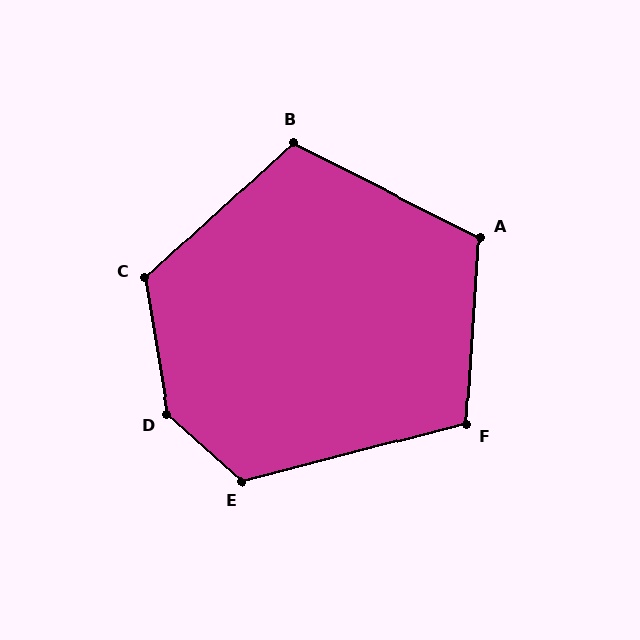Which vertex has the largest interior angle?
D, at approximately 141 degrees.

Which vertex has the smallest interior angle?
F, at approximately 108 degrees.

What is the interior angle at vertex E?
Approximately 124 degrees (obtuse).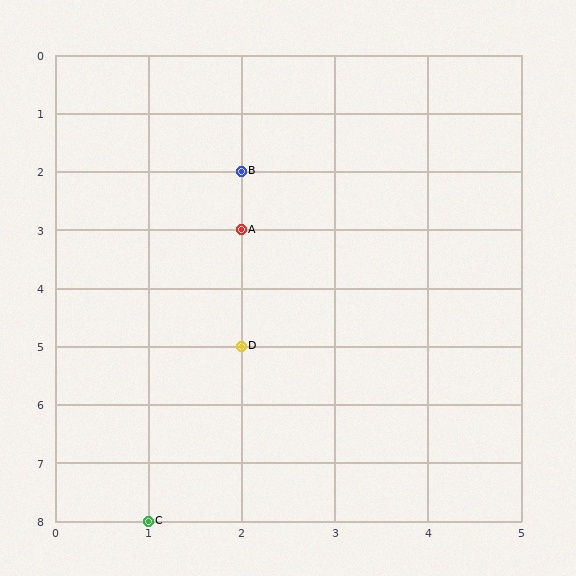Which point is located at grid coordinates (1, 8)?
Point C is at (1, 8).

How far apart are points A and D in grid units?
Points A and D are 2 rows apart.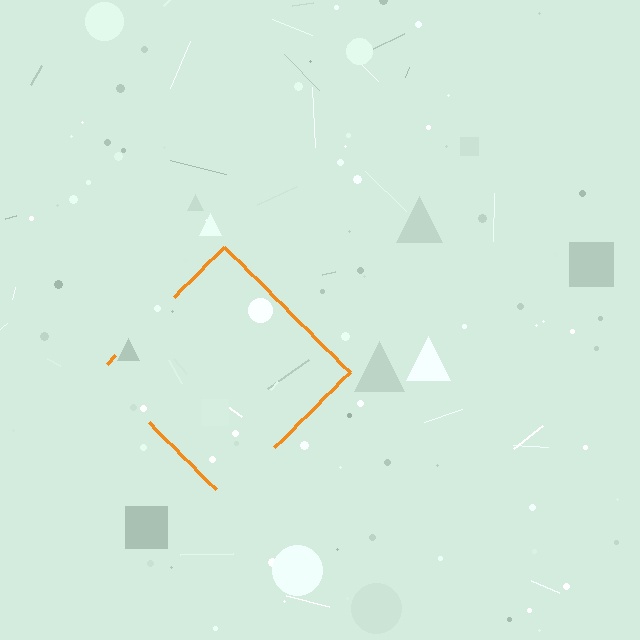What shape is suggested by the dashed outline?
The dashed outline suggests a diamond.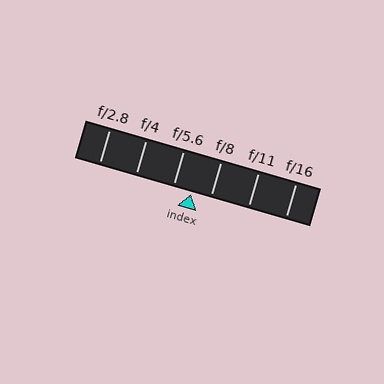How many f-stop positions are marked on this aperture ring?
There are 6 f-stop positions marked.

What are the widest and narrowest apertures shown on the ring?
The widest aperture shown is f/2.8 and the narrowest is f/16.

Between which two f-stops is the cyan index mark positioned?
The index mark is between f/5.6 and f/8.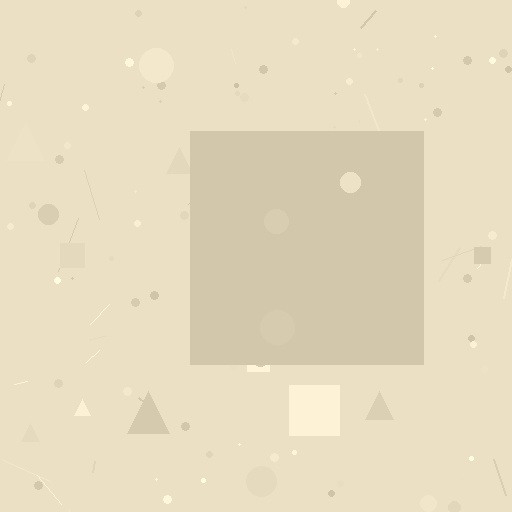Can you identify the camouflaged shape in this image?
The camouflaged shape is a square.